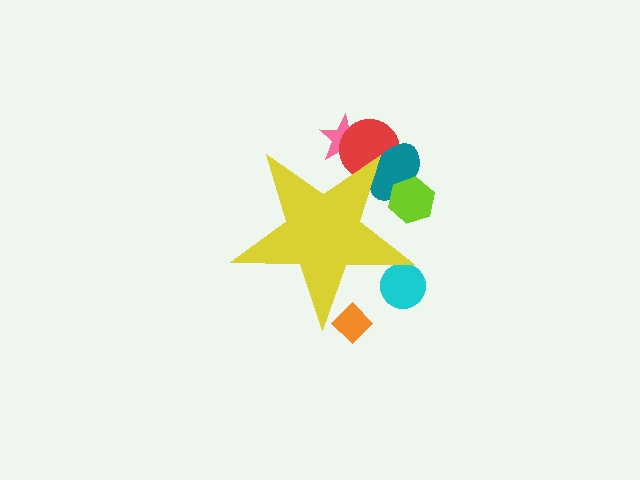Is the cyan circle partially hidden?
Yes, the cyan circle is partially hidden behind the yellow star.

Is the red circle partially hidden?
Yes, the red circle is partially hidden behind the yellow star.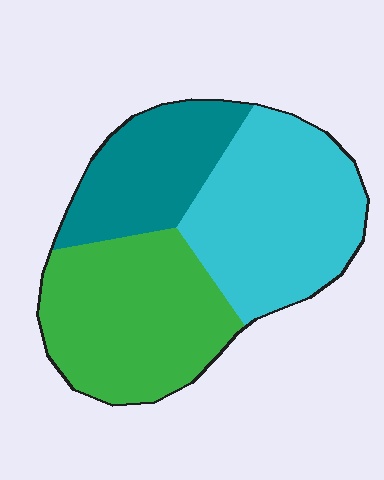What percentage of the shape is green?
Green takes up about three eighths (3/8) of the shape.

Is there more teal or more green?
Green.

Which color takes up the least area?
Teal, at roughly 25%.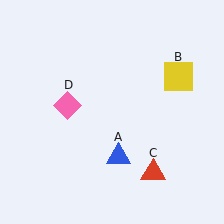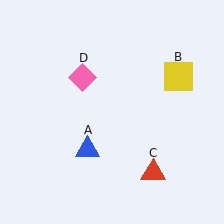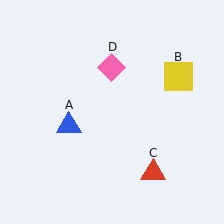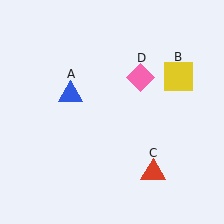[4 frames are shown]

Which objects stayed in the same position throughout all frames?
Yellow square (object B) and red triangle (object C) remained stationary.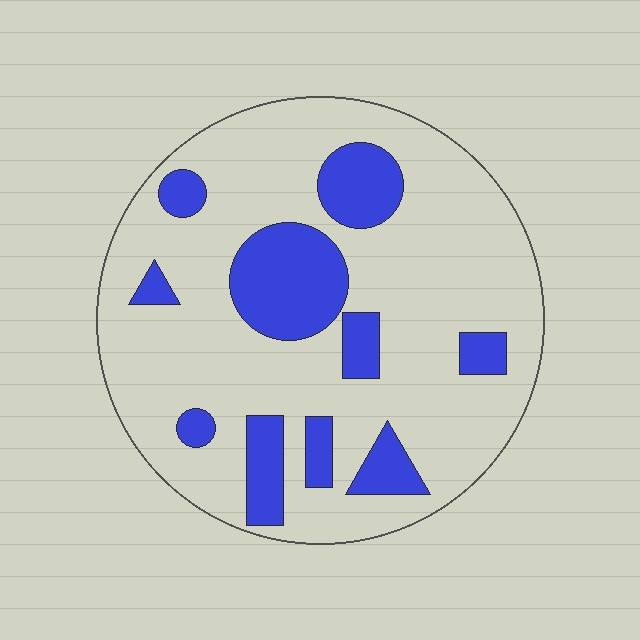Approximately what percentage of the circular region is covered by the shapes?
Approximately 20%.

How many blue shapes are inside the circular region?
10.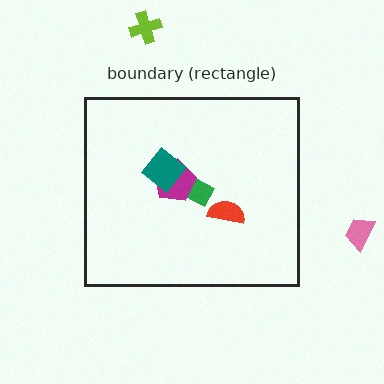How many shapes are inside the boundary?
4 inside, 2 outside.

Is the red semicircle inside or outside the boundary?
Inside.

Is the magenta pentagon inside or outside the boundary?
Inside.